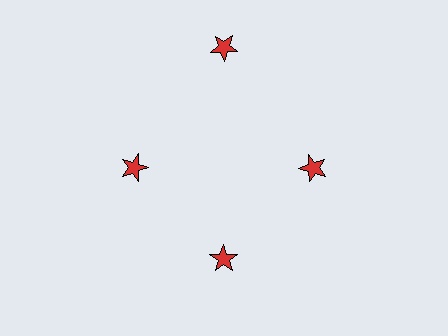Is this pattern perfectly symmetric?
No. The 4 red stars are arranged in a ring, but one element near the 12 o'clock position is pushed outward from the center, breaking the 4-fold rotational symmetry.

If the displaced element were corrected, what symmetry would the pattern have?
It would have 4-fold rotational symmetry — the pattern would map onto itself every 90 degrees.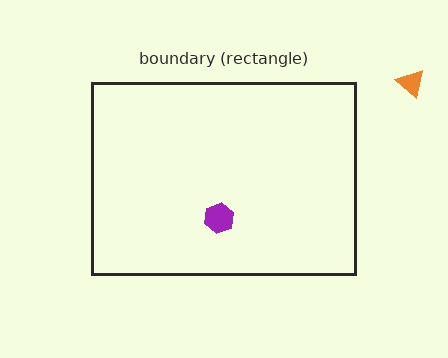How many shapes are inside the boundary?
1 inside, 1 outside.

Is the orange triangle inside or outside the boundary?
Outside.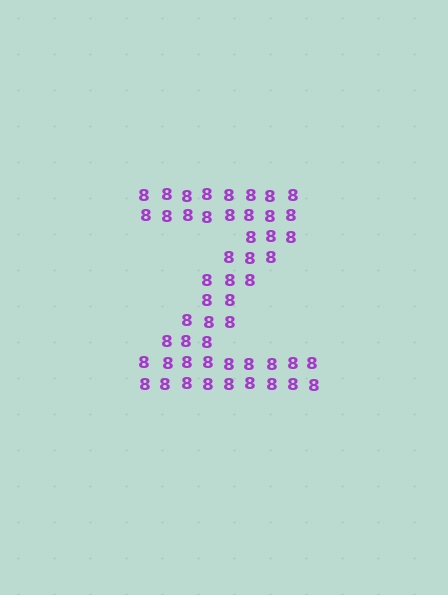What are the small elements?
The small elements are digit 8's.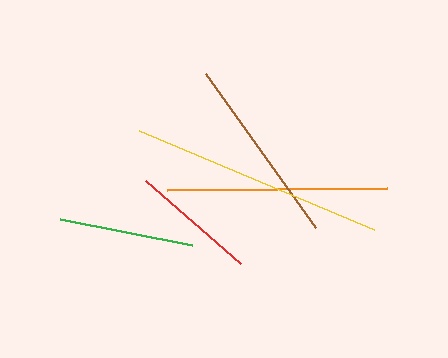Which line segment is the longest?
The yellow line is the longest at approximately 256 pixels.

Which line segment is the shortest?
The red line is the shortest at approximately 127 pixels.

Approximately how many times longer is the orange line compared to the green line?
The orange line is approximately 1.6 times the length of the green line.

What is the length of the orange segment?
The orange segment is approximately 220 pixels long.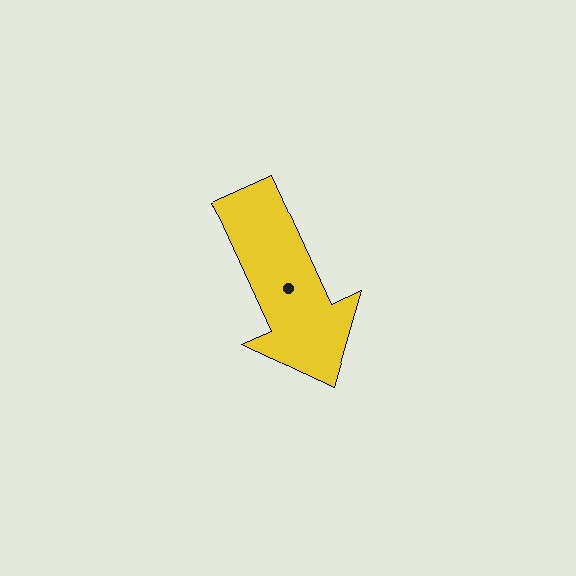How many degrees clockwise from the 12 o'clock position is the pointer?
Approximately 155 degrees.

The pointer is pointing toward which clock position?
Roughly 5 o'clock.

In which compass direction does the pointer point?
Southeast.